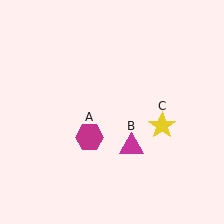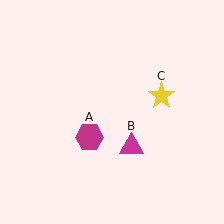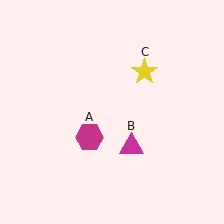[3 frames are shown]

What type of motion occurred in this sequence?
The yellow star (object C) rotated counterclockwise around the center of the scene.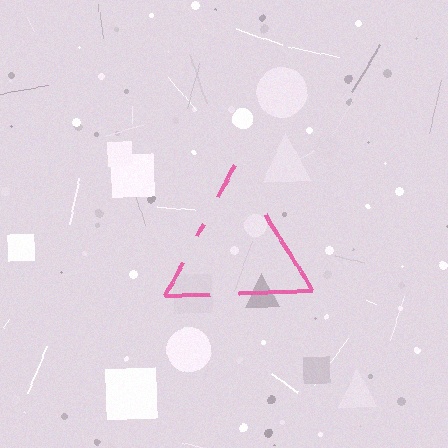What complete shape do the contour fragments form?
The contour fragments form a triangle.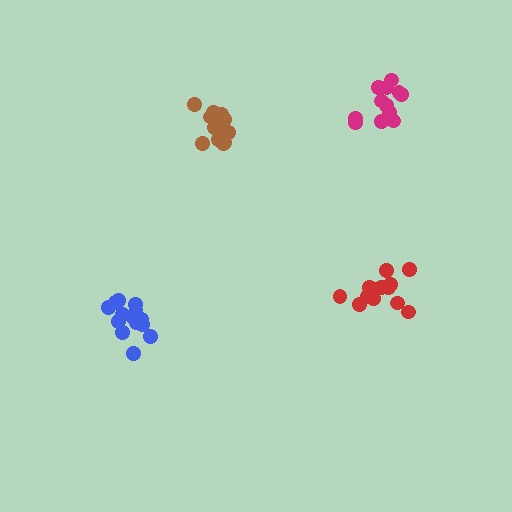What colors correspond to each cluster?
The clusters are colored: blue, red, magenta, brown.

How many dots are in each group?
Group 1: 15 dots, Group 2: 15 dots, Group 3: 12 dots, Group 4: 15 dots (57 total).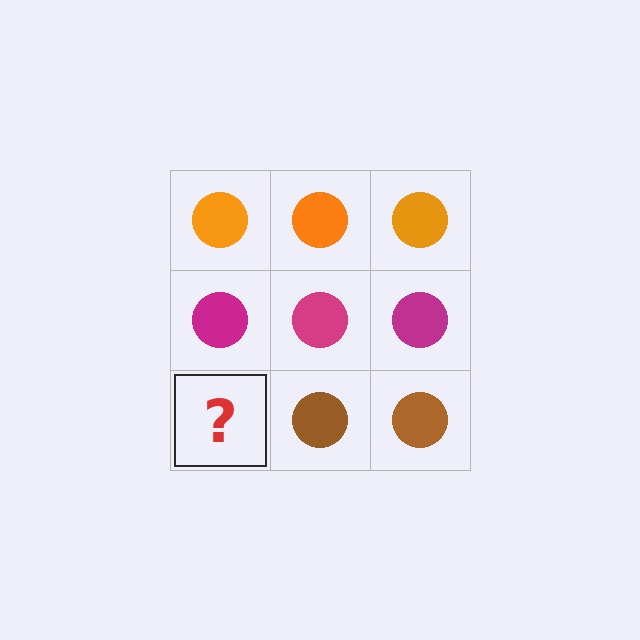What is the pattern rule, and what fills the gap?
The rule is that each row has a consistent color. The gap should be filled with a brown circle.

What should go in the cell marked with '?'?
The missing cell should contain a brown circle.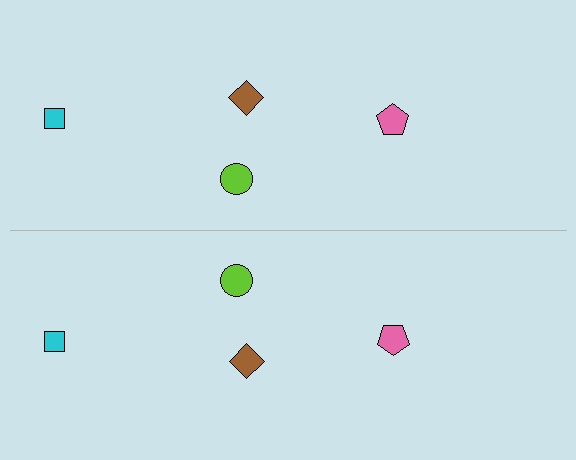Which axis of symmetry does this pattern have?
The pattern has a horizontal axis of symmetry running through the center of the image.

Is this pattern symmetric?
Yes, this pattern has bilateral (reflection) symmetry.